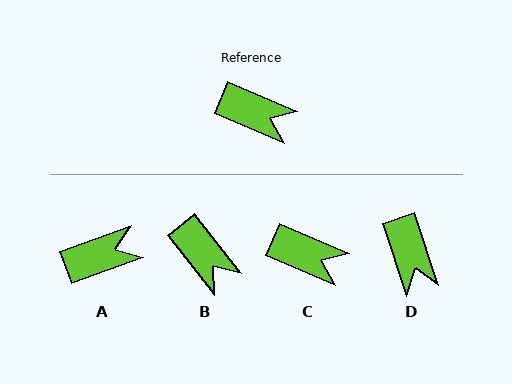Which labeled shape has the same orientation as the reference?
C.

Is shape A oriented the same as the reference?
No, it is off by about 44 degrees.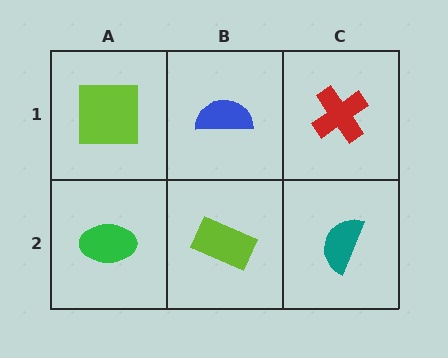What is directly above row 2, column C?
A red cross.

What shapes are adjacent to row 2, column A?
A lime square (row 1, column A), a lime rectangle (row 2, column B).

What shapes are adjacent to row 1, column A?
A green ellipse (row 2, column A), a blue semicircle (row 1, column B).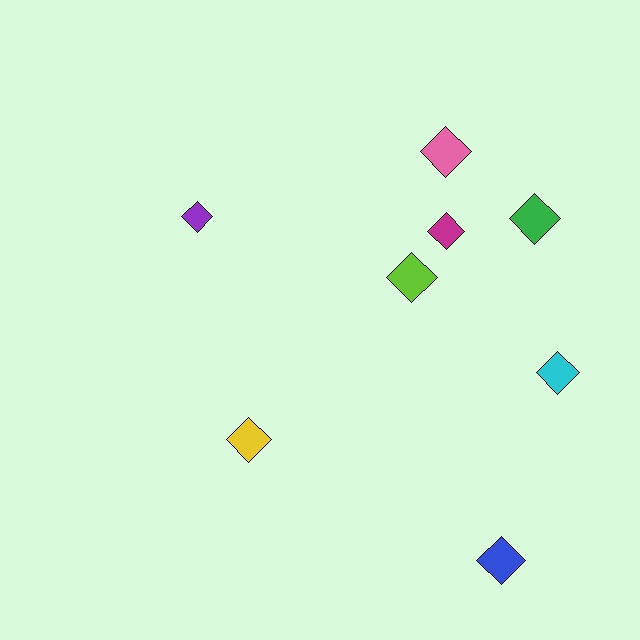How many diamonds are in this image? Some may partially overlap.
There are 8 diamonds.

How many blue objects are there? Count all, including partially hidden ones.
There is 1 blue object.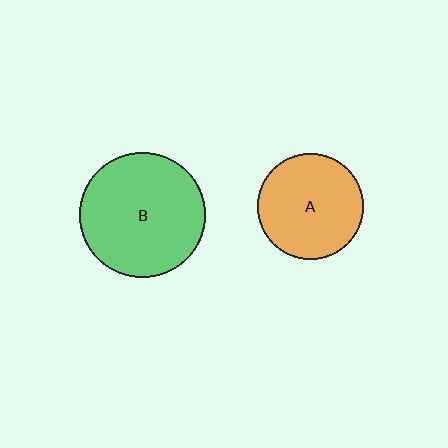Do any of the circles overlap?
No, none of the circles overlap.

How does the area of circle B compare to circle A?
Approximately 1.4 times.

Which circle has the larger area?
Circle B (green).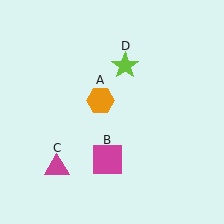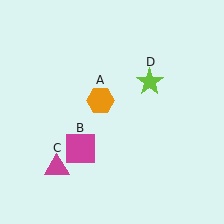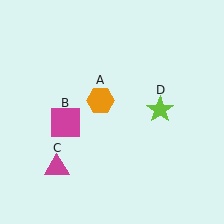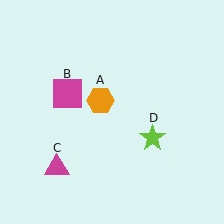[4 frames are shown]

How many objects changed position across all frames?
2 objects changed position: magenta square (object B), lime star (object D).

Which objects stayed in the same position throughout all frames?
Orange hexagon (object A) and magenta triangle (object C) remained stationary.